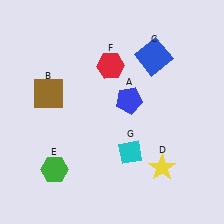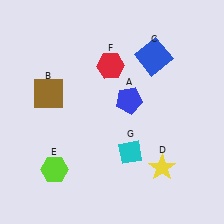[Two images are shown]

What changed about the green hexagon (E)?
In Image 1, E is green. In Image 2, it changed to lime.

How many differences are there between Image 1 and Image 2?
There is 1 difference between the two images.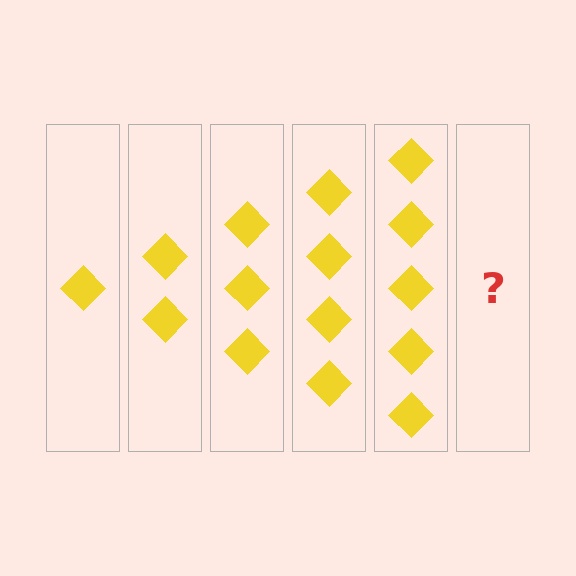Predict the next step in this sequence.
The next step is 6 diamonds.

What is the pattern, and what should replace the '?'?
The pattern is that each step adds one more diamond. The '?' should be 6 diamonds.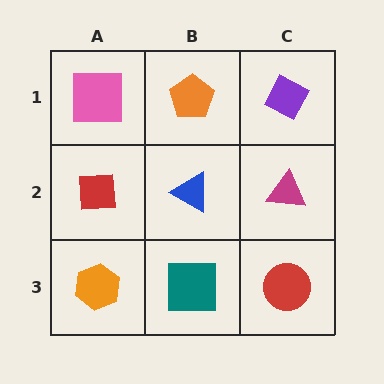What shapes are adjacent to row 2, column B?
An orange pentagon (row 1, column B), a teal square (row 3, column B), a red square (row 2, column A), a magenta triangle (row 2, column C).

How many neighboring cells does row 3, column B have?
3.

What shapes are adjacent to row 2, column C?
A purple diamond (row 1, column C), a red circle (row 3, column C), a blue triangle (row 2, column B).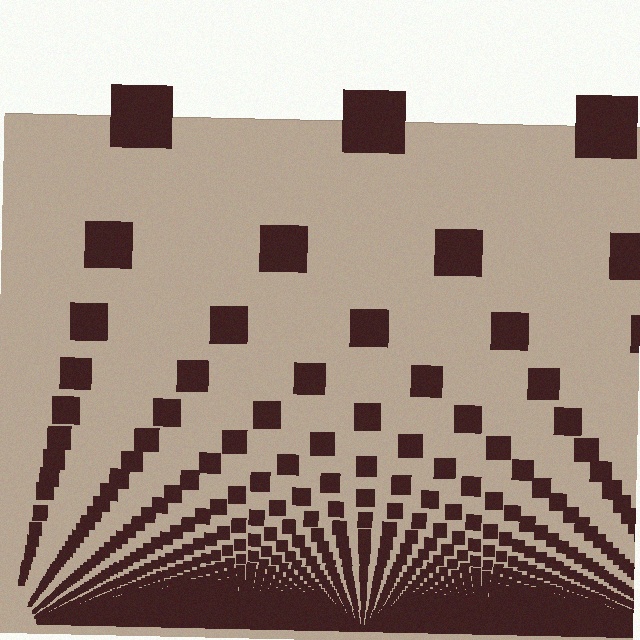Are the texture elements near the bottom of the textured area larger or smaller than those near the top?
Smaller. The gradient is inverted — elements near the bottom are smaller and denser.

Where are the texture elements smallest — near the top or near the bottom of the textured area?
Near the bottom.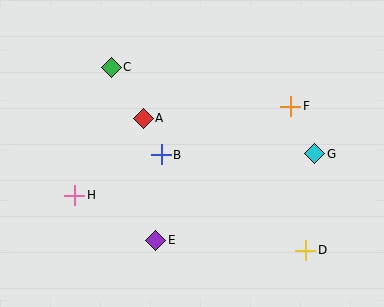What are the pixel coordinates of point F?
Point F is at (291, 106).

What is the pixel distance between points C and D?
The distance between C and D is 267 pixels.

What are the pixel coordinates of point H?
Point H is at (75, 195).